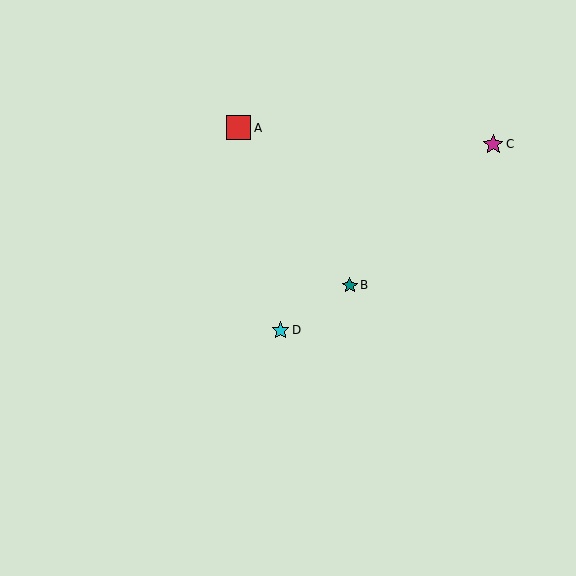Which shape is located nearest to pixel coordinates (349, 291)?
The teal star (labeled B) at (350, 285) is nearest to that location.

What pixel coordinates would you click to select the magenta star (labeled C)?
Click at (493, 144) to select the magenta star C.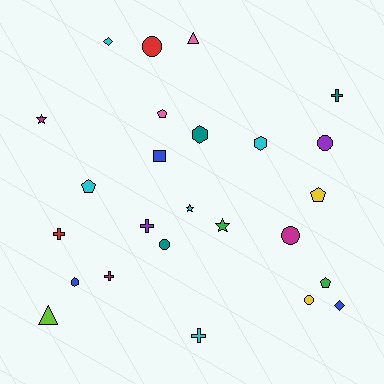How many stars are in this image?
There are 3 stars.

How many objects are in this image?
There are 25 objects.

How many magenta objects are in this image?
There are 3 magenta objects.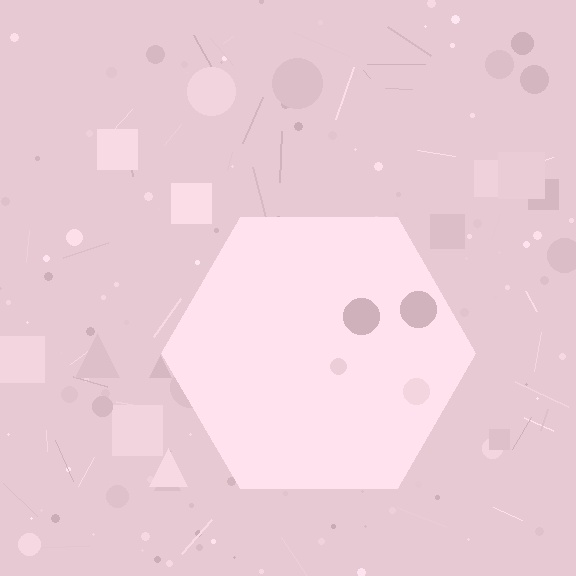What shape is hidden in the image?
A hexagon is hidden in the image.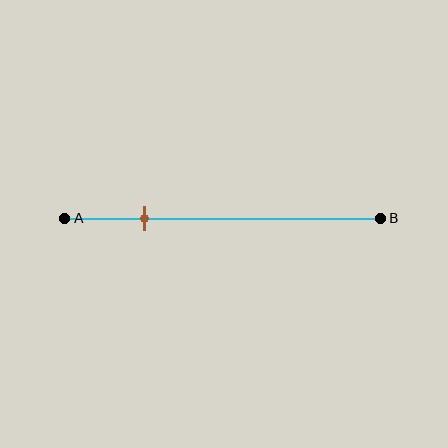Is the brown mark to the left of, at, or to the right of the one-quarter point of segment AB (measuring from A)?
The brown mark is approximately at the one-quarter point of segment AB.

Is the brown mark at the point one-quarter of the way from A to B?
Yes, the mark is approximately at the one-quarter point.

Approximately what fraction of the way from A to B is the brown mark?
The brown mark is approximately 25% of the way from A to B.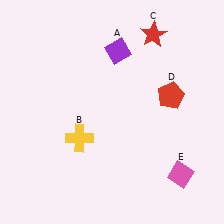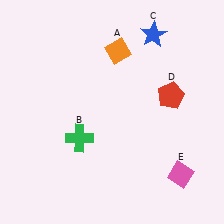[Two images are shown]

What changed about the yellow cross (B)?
In Image 1, B is yellow. In Image 2, it changed to green.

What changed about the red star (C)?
In Image 1, C is red. In Image 2, it changed to blue.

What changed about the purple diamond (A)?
In Image 1, A is purple. In Image 2, it changed to orange.